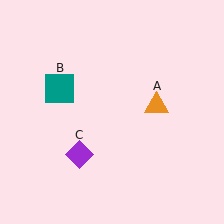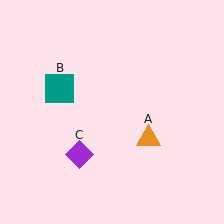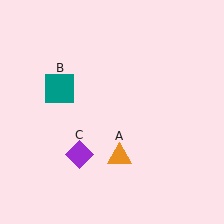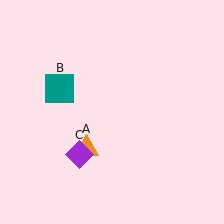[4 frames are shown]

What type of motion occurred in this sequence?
The orange triangle (object A) rotated clockwise around the center of the scene.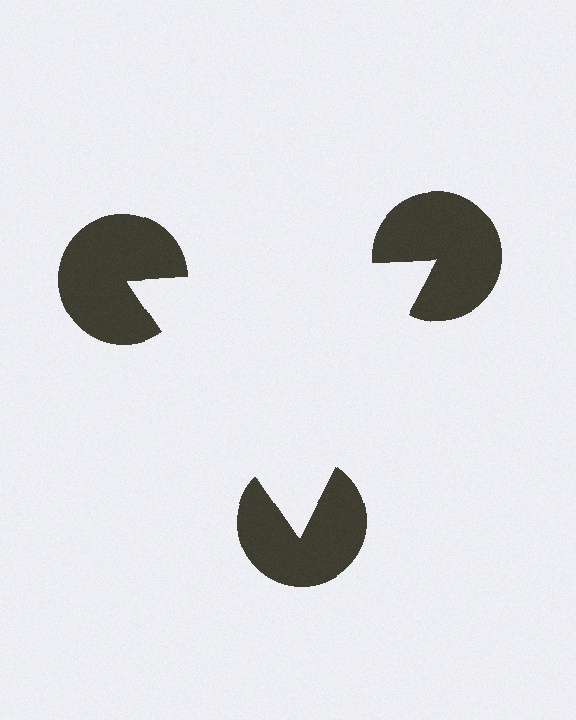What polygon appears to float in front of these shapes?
An illusory triangle — its edges are inferred from the aligned wedge cuts in the pac-man discs, not physically drawn.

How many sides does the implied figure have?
3 sides.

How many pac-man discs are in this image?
There are 3 — one at each vertex of the illusory triangle.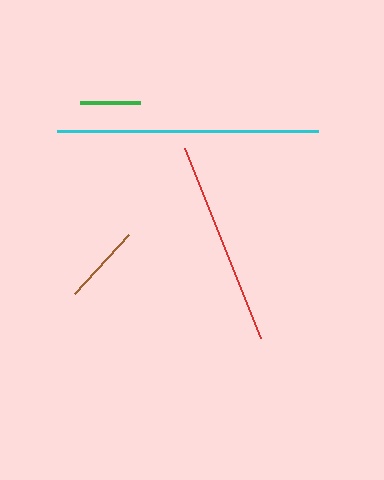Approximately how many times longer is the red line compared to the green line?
The red line is approximately 3.4 times the length of the green line.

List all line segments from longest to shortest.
From longest to shortest: cyan, red, brown, green.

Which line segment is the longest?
The cyan line is the longest at approximately 261 pixels.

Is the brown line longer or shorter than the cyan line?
The cyan line is longer than the brown line.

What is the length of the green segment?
The green segment is approximately 60 pixels long.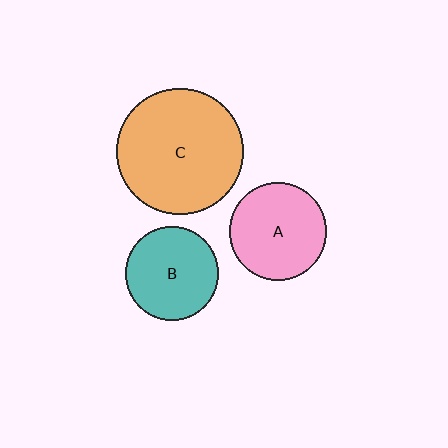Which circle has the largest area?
Circle C (orange).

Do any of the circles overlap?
No, none of the circles overlap.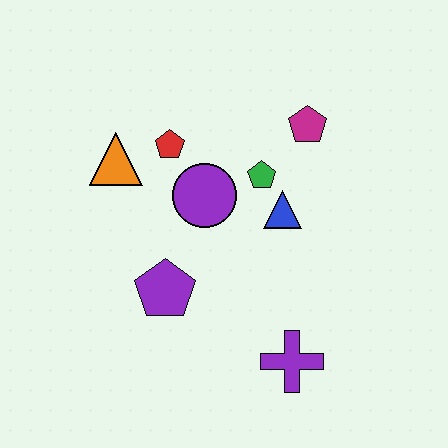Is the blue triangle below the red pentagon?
Yes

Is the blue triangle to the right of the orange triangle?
Yes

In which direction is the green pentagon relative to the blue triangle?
The green pentagon is above the blue triangle.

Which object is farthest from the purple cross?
The orange triangle is farthest from the purple cross.